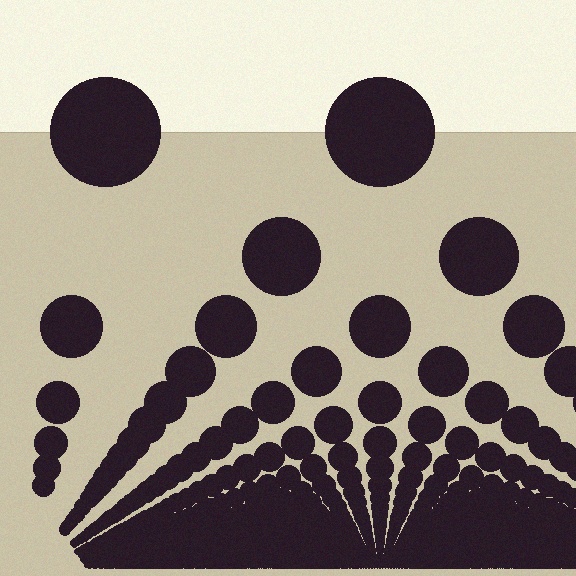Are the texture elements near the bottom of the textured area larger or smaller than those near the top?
Smaller. The gradient is inverted — elements near the bottom are smaller and denser.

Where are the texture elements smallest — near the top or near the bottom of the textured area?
Near the bottom.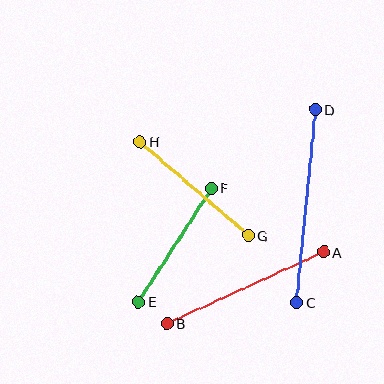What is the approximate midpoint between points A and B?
The midpoint is at approximately (245, 288) pixels.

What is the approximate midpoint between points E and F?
The midpoint is at approximately (175, 245) pixels.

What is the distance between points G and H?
The distance is approximately 143 pixels.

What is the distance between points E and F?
The distance is approximately 135 pixels.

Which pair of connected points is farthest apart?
Points C and D are farthest apart.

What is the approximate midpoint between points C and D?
The midpoint is at approximately (306, 206) pixels.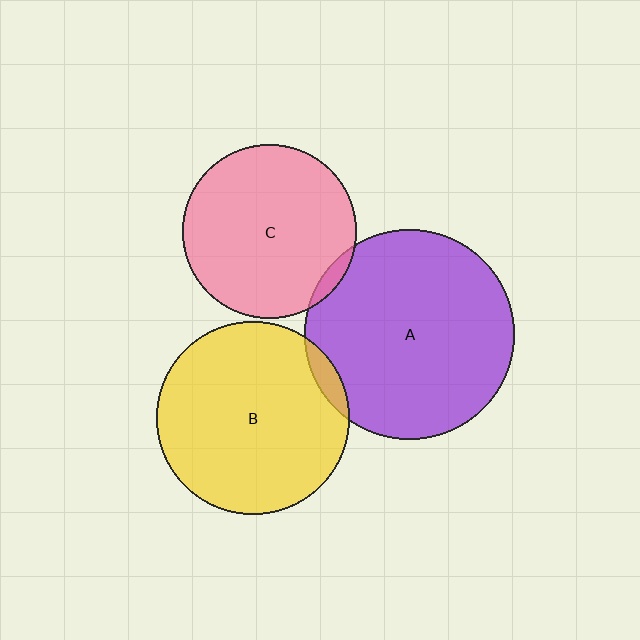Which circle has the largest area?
Circle A (purple).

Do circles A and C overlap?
Yes.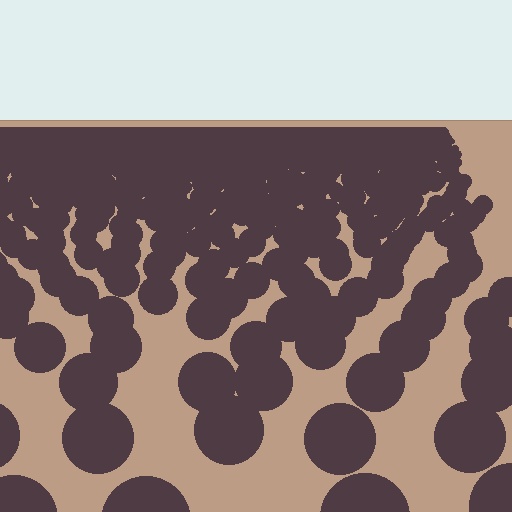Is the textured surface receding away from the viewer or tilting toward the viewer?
The surface is receding away from the viewer. Texture elements get smaller and denser toward the top.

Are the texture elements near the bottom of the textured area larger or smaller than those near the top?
Larger. Near the bottom, elements are closer to the viewer and appear at a bigger on-screen size.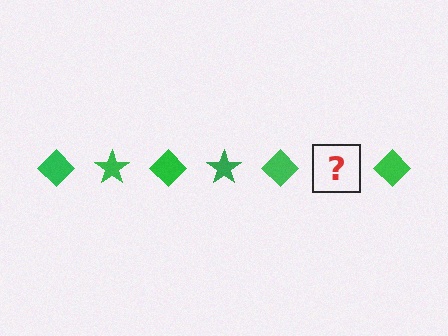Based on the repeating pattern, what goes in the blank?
The blank should be a green star.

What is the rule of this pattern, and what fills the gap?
The rule is that the pattern cycles through diamond, star shapes in green. The gap should be filled with a green star.